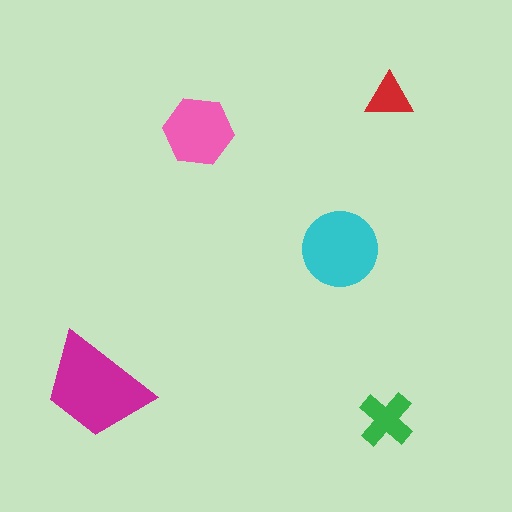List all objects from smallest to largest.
The red triangle, the green cross, the pink hexagon, the cyan circle, the magenta trapezoid.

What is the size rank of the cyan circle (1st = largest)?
2nd.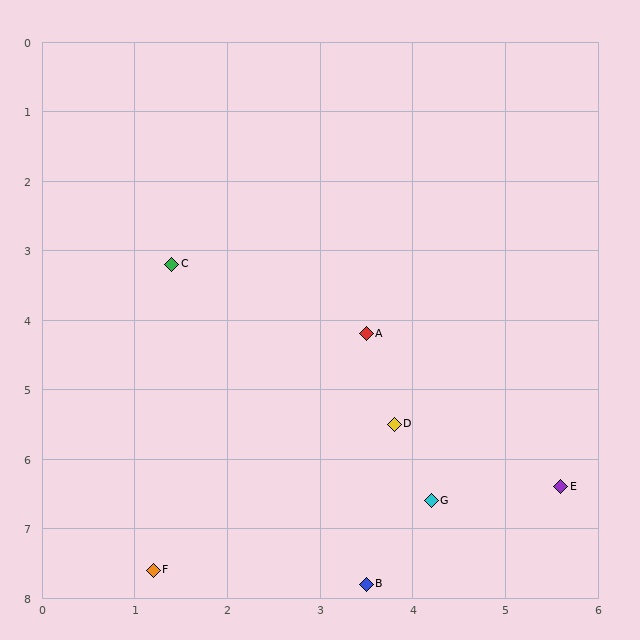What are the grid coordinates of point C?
Point C is at approximately (1.4, 3.2).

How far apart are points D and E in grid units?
Points D and E are about 2.0 grid units apart.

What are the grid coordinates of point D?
Point D is at approximately (3.8, 5.5).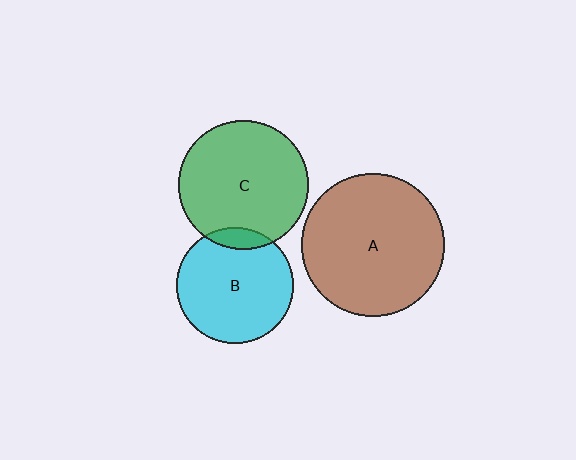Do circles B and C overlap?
Yes.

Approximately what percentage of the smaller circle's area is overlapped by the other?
Approximately 10%.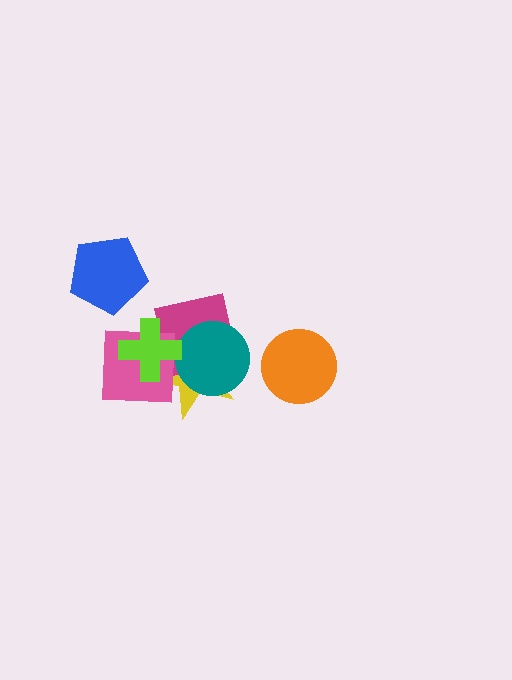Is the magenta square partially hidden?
Yes, it is partially covered by another shape.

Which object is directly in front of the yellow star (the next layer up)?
The magenta square is directly in front of the yellow star.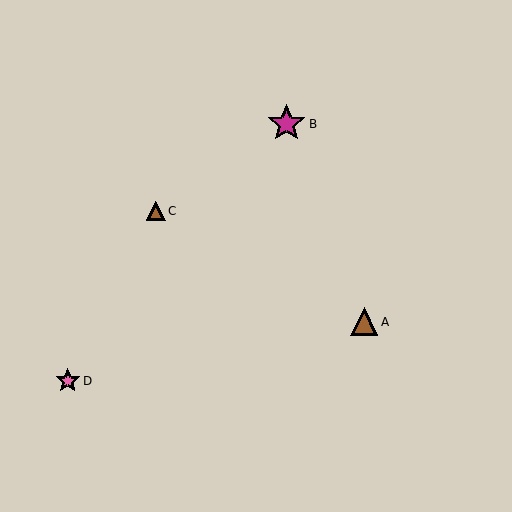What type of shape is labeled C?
Shape C is a brown triangle.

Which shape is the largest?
The magenta star (labeled B) is the largest.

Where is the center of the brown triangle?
The center of the brown triangle is at (364, 322).